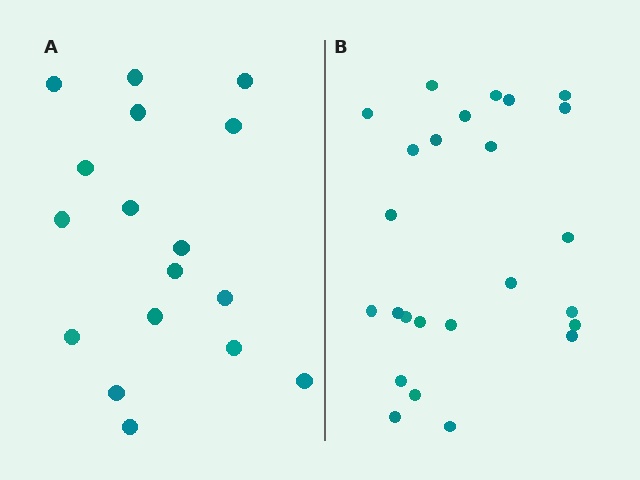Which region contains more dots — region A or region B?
Region B (the right region) has more dots.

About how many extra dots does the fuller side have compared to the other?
Region B has roughly 8 or so more dots than region A.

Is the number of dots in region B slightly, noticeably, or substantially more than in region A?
Region B has substantially more. The ratio is roughly 1.5 to 1.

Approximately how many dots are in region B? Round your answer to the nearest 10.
About 20 dots. (The exact count is 25, which rounds to 20.)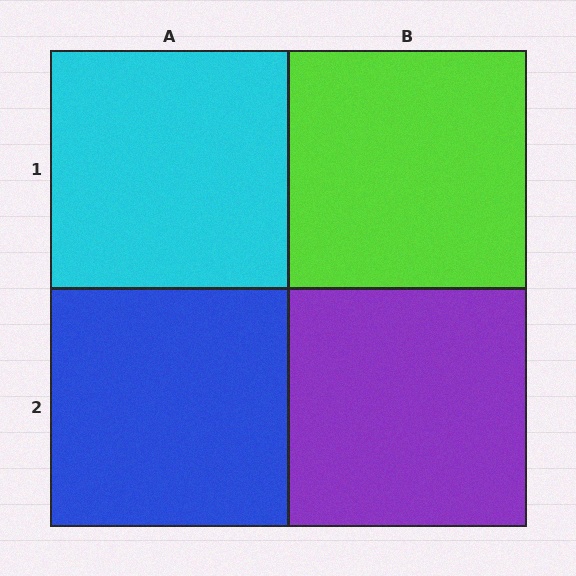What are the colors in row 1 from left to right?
Cyan, lime.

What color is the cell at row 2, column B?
Purple.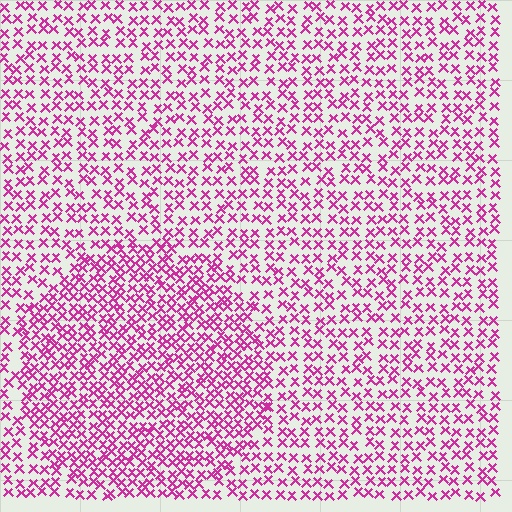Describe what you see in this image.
The image contains small magenta elements arranged at two different densities. A circle-shaped region is visible where the elements are more densely packed than the surrounding area.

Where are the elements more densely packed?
The elements are more densely packed inside the circle boundary.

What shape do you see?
I see a circle.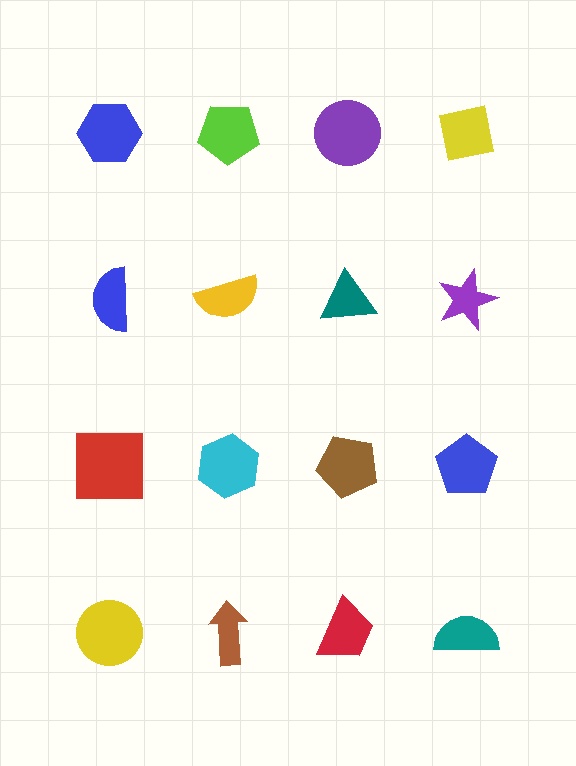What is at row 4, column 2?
A brown arrow.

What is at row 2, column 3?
A teal triangle.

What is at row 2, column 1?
A blue semicircle.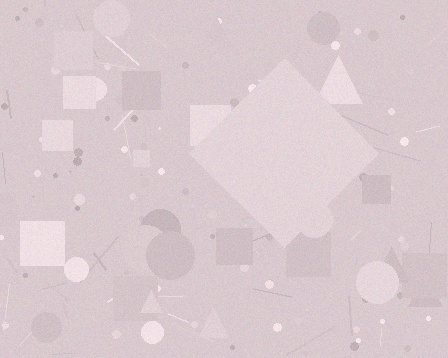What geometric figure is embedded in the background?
A diamond is embedded in the background.